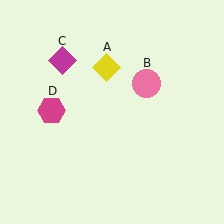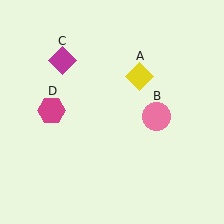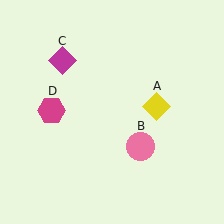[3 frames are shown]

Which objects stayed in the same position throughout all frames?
Magenta diamond (object C) and magenta hexagon (object D) remained stationary.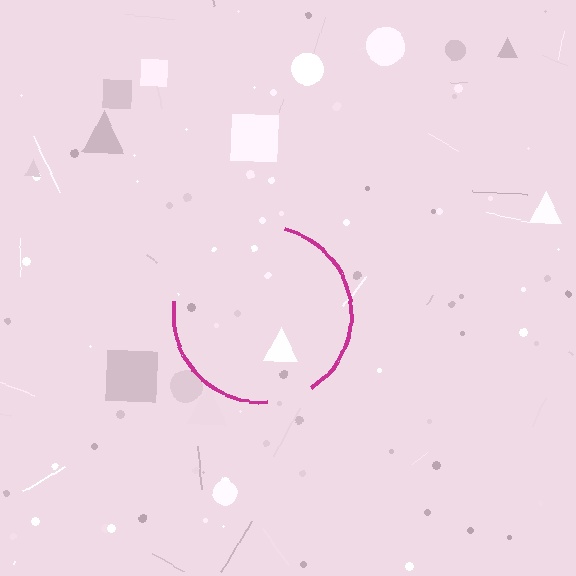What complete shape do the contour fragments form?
The contour fragments form a circle.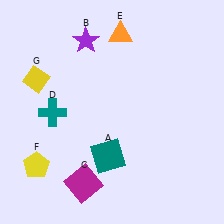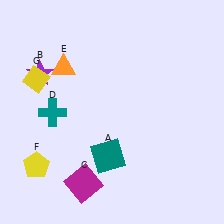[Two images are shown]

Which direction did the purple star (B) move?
The purple star (B) moved left.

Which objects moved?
The objects that moved are: the purple star (B), the orange triangle (E).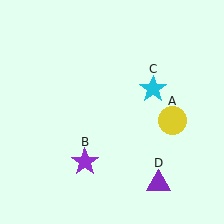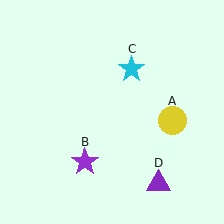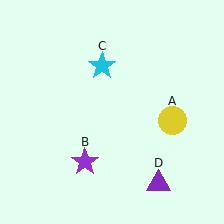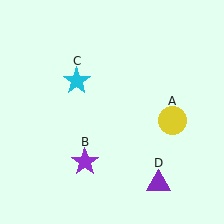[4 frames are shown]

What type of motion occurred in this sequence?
The cyan star (object C) rotated counterclockwise around the center of the scene.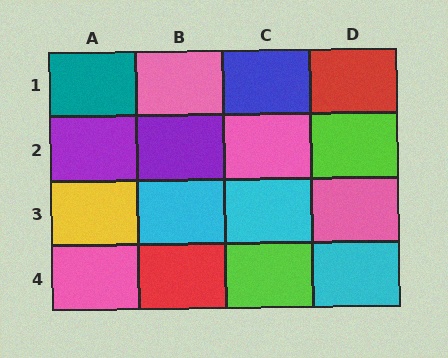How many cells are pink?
4 cells are pink.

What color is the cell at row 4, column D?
Cyan.